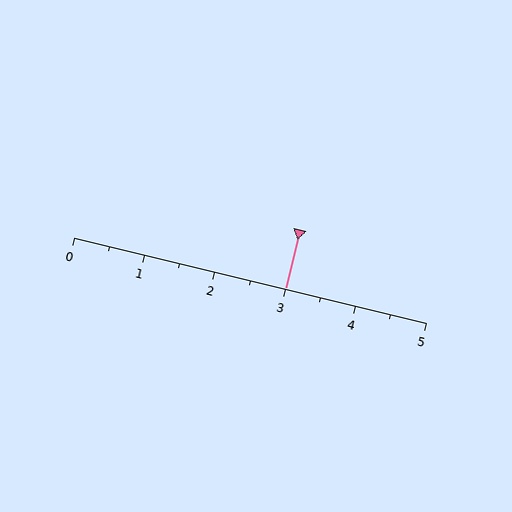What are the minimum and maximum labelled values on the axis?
The axis runs from 0 to 5.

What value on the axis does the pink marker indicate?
The marker indicates approximately 3.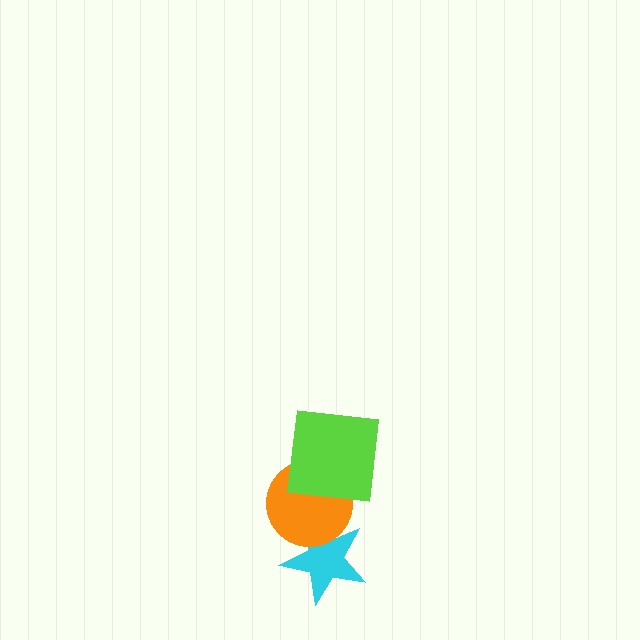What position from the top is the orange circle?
The orange circle is 2nd from the top.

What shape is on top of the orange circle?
The lime square is on top of the orange circle.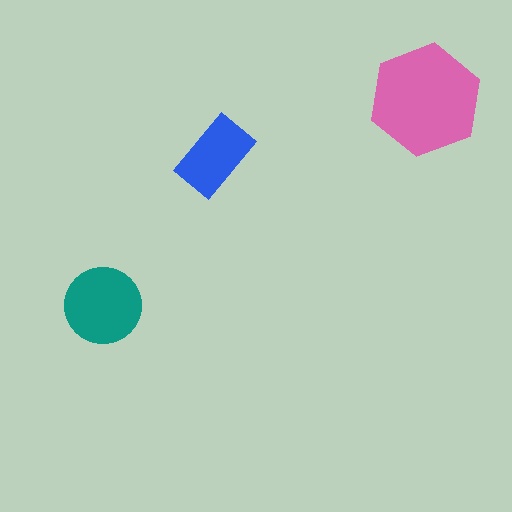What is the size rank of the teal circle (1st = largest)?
2nd.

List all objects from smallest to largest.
The blue rectangle, the teal circle, the pink hexagon.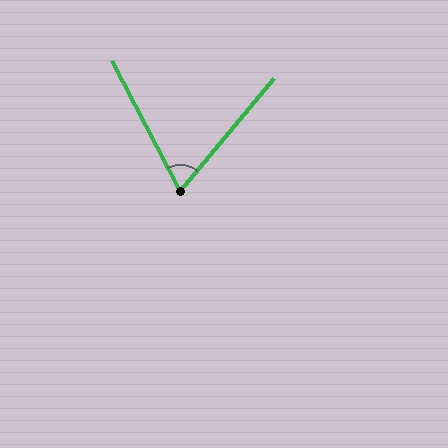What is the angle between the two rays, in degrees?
Approximately 68 degrees.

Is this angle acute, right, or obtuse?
It is acute.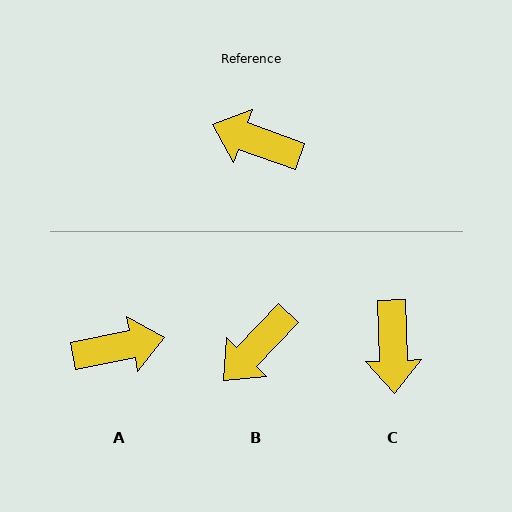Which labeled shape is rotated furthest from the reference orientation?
A, about 149 degrees away.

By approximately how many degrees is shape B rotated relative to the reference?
Approximately 66 degrees counter-clockwise.